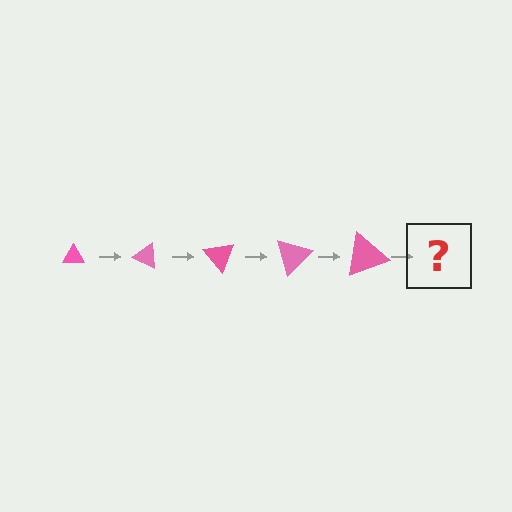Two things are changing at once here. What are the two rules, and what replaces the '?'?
The two rules are that the triangle grows larger each step and it rotates 25 degrees each step. The '?' should be a triangle, larger than the previous one and rotated 125 degrees from the start.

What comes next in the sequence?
The next element should be a triangle, larger than the previous one and rotated 125 degrees from the start.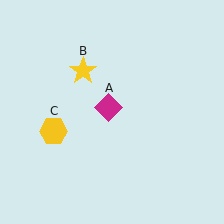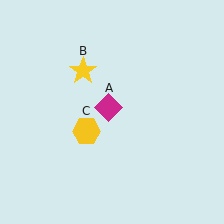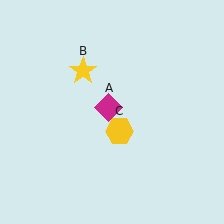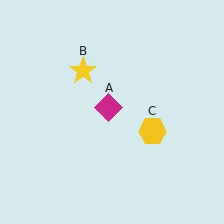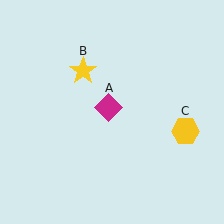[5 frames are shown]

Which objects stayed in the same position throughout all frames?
Magenta diamond (object A) and yellow star (object B) remained stationary.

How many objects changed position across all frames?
1 object changed position: yellow hexagon (object C).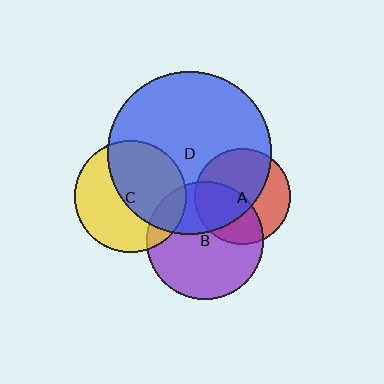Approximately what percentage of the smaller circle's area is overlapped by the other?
Approximately 60%.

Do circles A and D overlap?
Yes.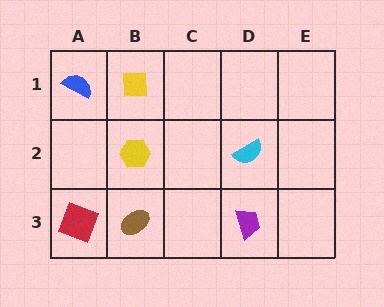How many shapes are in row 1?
2 shapes.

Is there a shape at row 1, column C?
No, that cell is empty.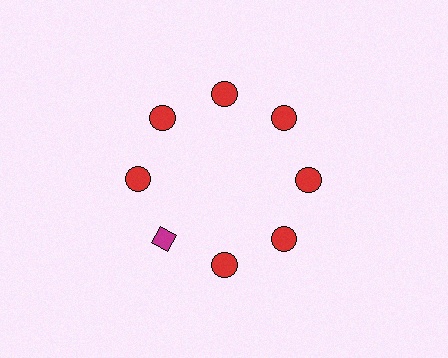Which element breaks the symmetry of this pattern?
The magenta diamond at roughly the 8 o'clock position breaks the symmetry. All other shapes are red circles.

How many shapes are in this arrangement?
There are 8 shapes arranged in a ring pattern.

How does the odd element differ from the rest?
It differs in both color (magenta instead of red) and shape (diamond instead of circle).